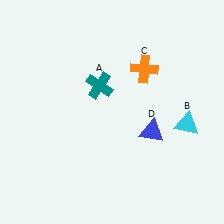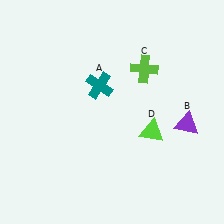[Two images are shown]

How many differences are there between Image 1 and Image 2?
There are 3 differences between the two images.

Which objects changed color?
B changed from cyan to purple. C changed from orange to lime. D changed from blue to lime.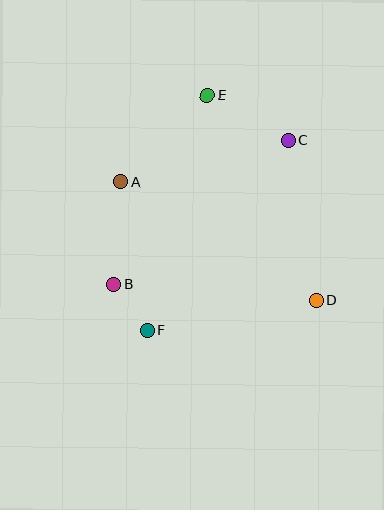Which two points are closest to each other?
Points B and F are closest to each other.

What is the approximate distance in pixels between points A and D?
The distance between A and D is approximately 229 pixels.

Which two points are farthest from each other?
Points E and F are farthest from each other.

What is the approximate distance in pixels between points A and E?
The distance between A and E is approximately 123 pixels.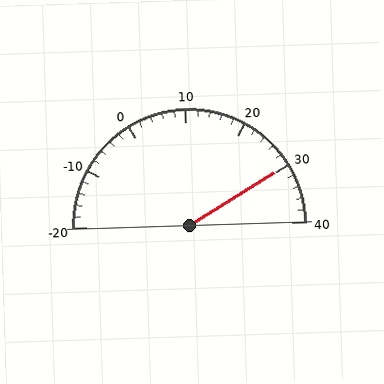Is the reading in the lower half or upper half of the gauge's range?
The reading is in the upper half of the range (-20 to 40).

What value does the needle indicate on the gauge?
The needle indicates approximately 30.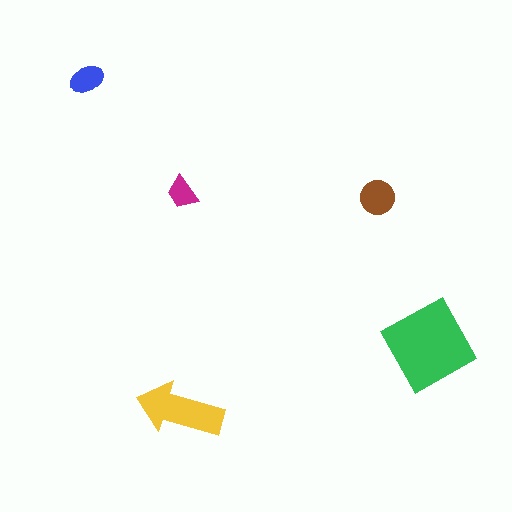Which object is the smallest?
The magenta trapezoid.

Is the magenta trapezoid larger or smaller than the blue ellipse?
Smaller.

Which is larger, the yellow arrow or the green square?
The green square.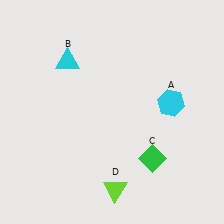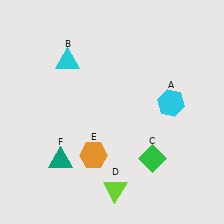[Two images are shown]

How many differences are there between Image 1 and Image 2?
There are 2 differences between the two images.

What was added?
An orange hexagon (E), a teal triangle (F) were added in Image 2.